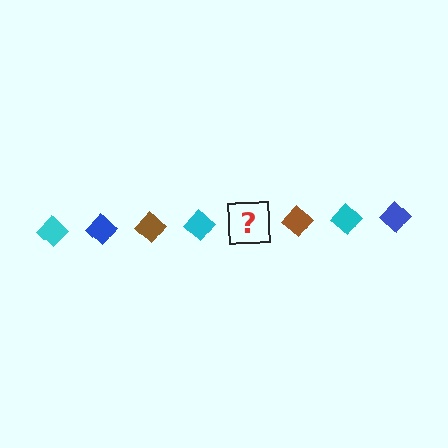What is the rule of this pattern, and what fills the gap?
The rule is that the pattern cycles through cyan, blue, brown diamonds. The gap should be filled with a blue diamond.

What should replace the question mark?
The question mark should be replaced with a blue diamond.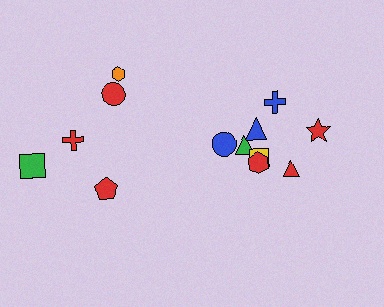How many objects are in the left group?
There are 5 objects.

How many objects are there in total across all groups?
There are 13 objects.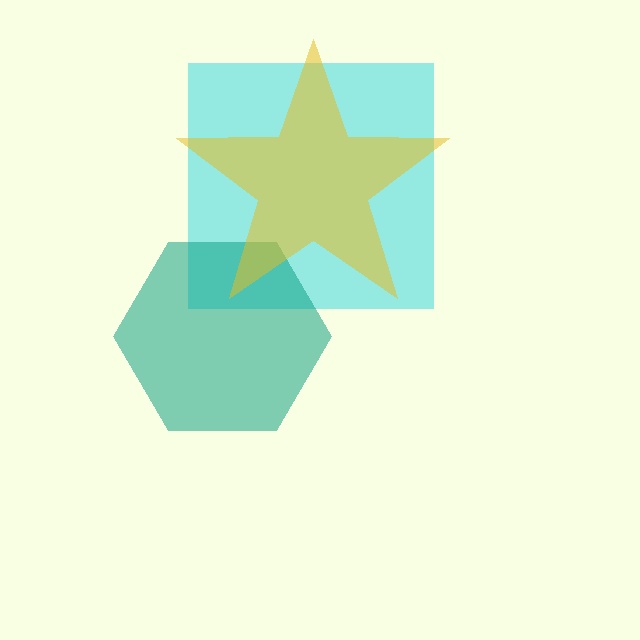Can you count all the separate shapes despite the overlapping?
Yes, there are 3 separate shapes.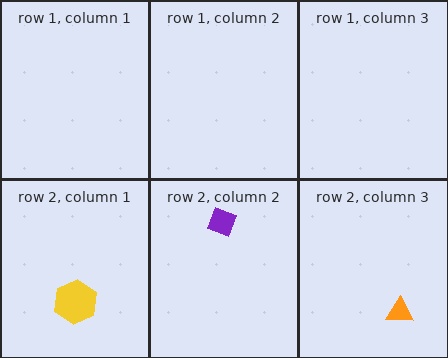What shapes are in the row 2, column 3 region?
The orange triangle.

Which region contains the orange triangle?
The row 2, column 3 region.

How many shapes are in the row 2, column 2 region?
1.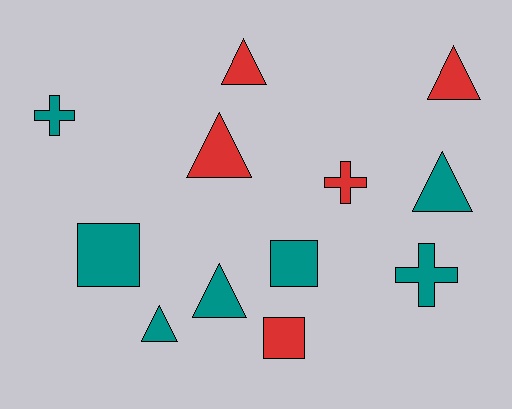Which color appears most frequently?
Teal, with 7 objects.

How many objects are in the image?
There are 12 objects.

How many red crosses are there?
There is 1 red cross.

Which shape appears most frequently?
Triangle, with 6 objects.